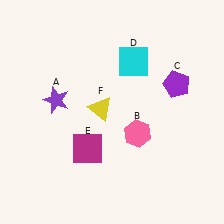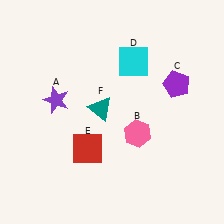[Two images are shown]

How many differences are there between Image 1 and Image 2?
There are 2 differences between the two images.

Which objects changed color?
E changed from magenta to red. F changed from yellow to teal.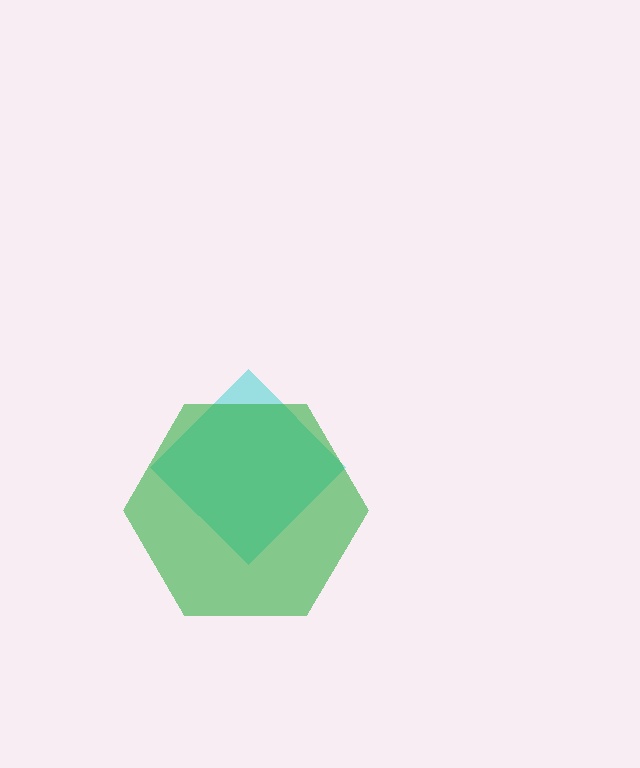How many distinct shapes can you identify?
There are 2 distinct shapes: a cyan diamond, a green hexagon.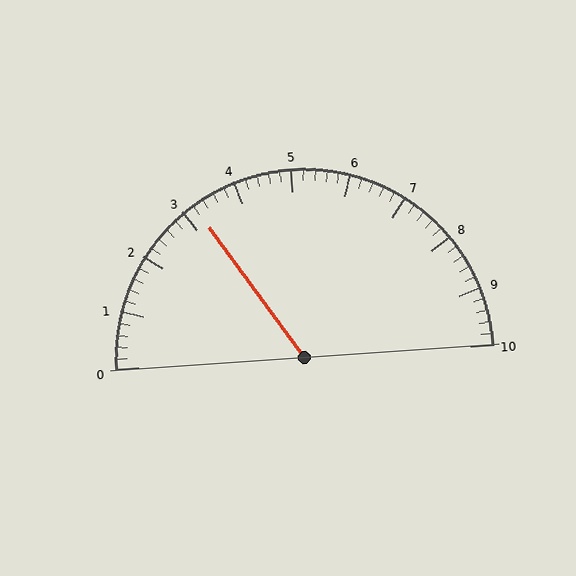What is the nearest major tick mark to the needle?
The nearest major tick mark is 3.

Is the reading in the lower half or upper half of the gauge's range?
The reading is in the lower half of the range (0 to 10).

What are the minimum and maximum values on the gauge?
The gauge ranges from 0 to 10.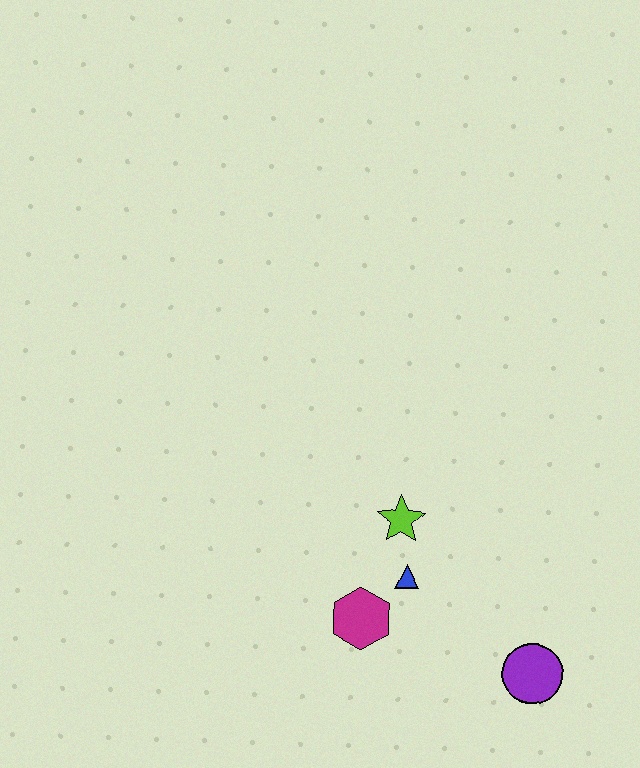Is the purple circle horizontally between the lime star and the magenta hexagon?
No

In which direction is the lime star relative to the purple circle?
The lime star is above the purple circle.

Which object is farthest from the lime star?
The purple circle is farthest from the lime star.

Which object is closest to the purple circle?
The blue triangle is closest to the purple circle.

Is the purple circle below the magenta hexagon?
Yes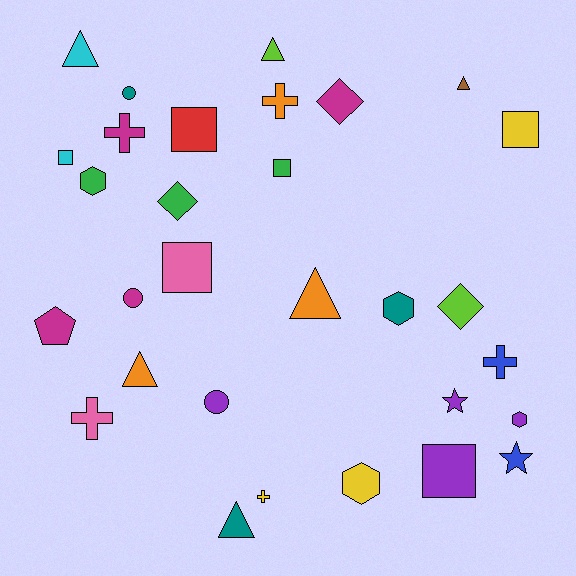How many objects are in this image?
There are 30 objects.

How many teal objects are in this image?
There are 3 teal objects.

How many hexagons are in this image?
There are 4 hexagons.